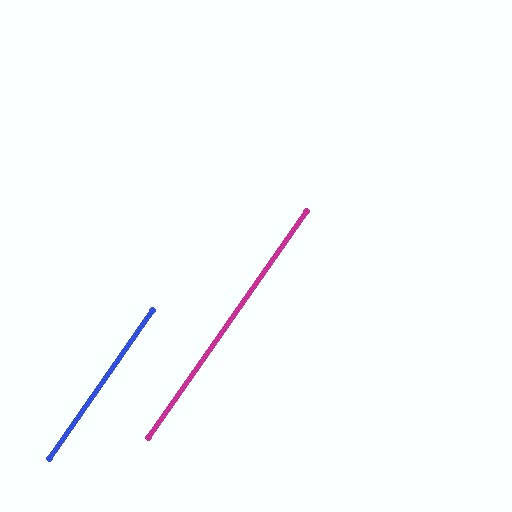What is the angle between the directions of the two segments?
Approximately 0 degrees.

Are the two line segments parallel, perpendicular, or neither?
Parallel — their directions differ by only 0.4°.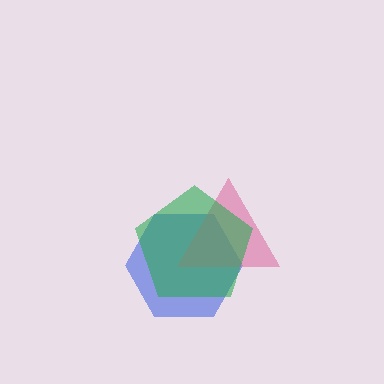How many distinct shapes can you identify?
There are 3 distinct shapes: a blue hexagon, a pink triangle, a green pentagon.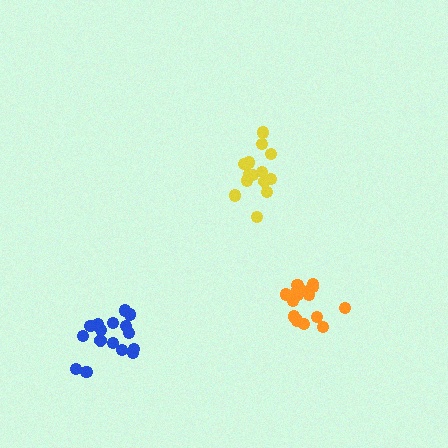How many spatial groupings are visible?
There are 3 spatial groupings.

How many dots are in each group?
Group 1: 16 dots, Group 2: 14 dots, Group 3: 16 dots (46 total).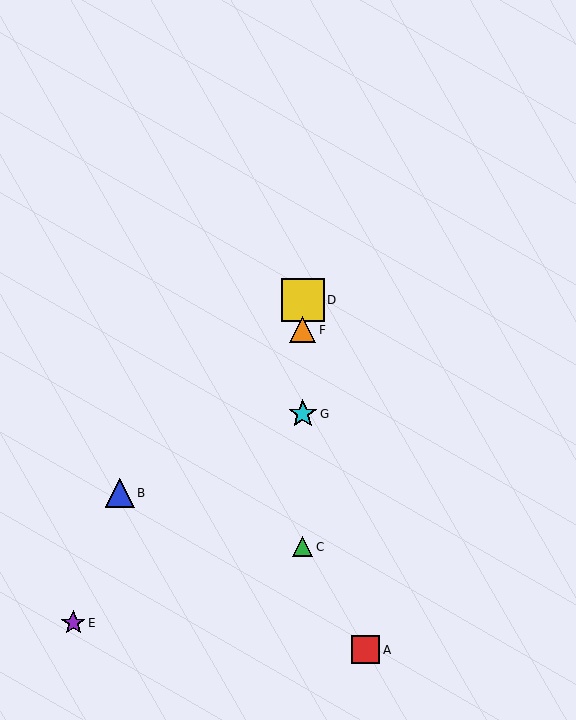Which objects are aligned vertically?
Objects C, D, F, G are aligned vertically.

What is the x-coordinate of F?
Object F is at x≈303.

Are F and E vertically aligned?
No, F is at x≈303 and E is at x≈73.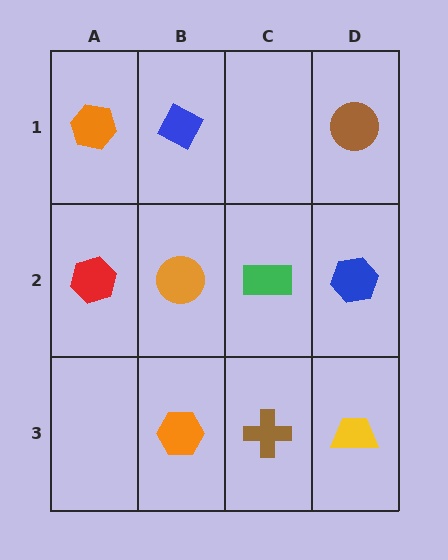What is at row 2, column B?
An orange circle.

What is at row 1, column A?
An orange hexagon.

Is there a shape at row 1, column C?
No, that cell is empty.